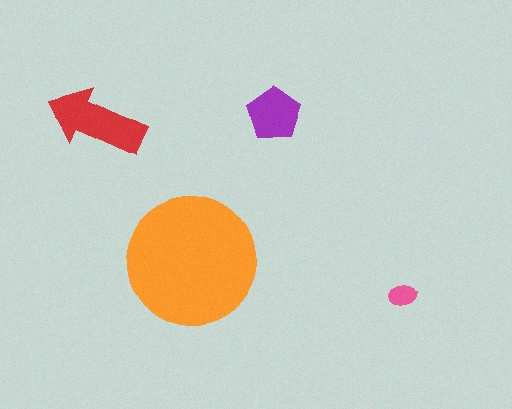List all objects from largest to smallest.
The orange circle, the red arrow, the purple pentagon, the pink ellipse.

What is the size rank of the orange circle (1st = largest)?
1st.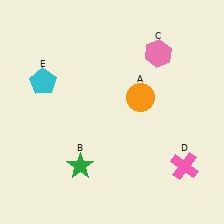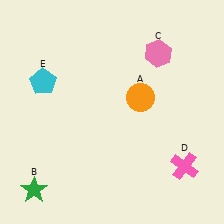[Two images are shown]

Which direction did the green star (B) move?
The green star (B) moved left.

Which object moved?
The green star (B) moved left.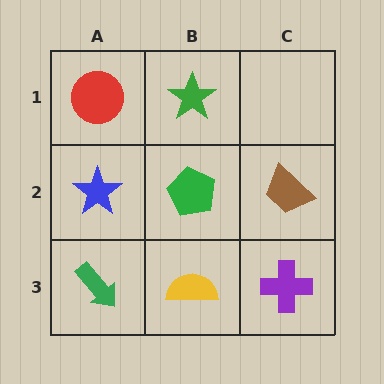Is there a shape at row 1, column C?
No, that cell is empty.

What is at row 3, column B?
A yellow semicircle.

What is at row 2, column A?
A blue star.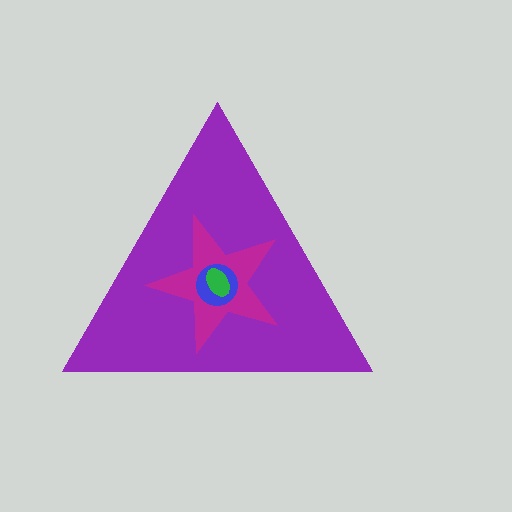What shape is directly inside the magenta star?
The blue circle.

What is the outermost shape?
The purple triangle.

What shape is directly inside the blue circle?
The green ellipse.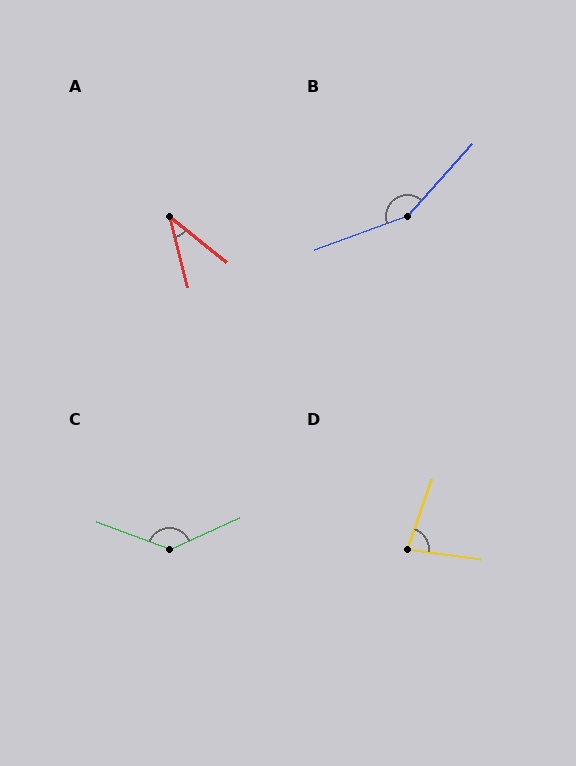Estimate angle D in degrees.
Approximately 79 degrees.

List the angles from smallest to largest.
A (37°), D (79°), C (135°), B (152°).